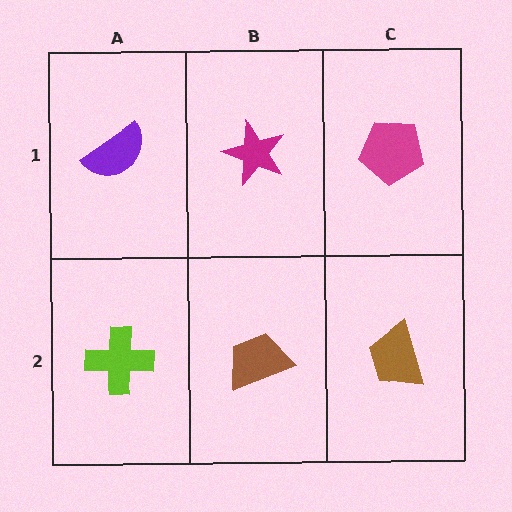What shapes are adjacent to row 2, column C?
A magenta pentagon (row 1, column C), a brown trapezoid (row 2, column B).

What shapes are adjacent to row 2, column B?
A magenta star (row 1, column B), a lime cross (row 2, column A), a brown trapezoid (row 2, column C).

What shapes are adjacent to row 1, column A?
A lime cross (row 2, column A), a magenta star (row 1, column B).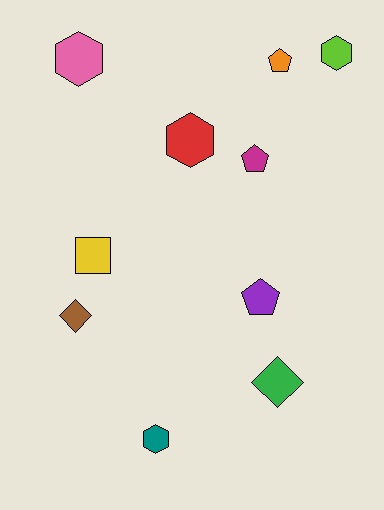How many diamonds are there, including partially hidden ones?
There are 2 diamonds.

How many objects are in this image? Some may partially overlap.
There are 10 objects.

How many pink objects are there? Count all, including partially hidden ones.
There is 1 pink object.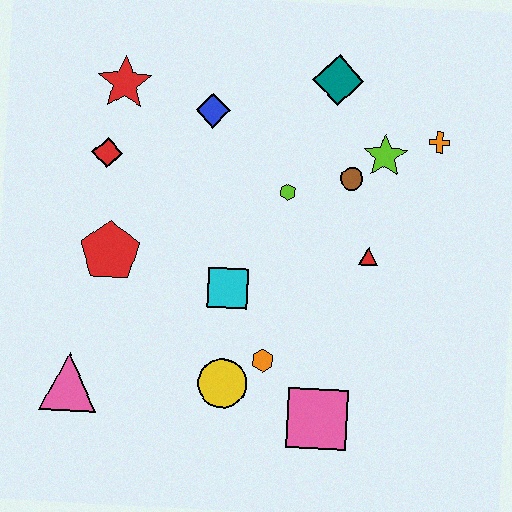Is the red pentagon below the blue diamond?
Yes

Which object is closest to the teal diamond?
The lime star is closest to the teal diamond.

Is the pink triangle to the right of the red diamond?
No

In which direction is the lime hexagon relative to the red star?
The lime hexagon is to the right of the red star.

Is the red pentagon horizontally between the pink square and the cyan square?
No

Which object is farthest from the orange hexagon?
The red star is farthest from the orange hexagon.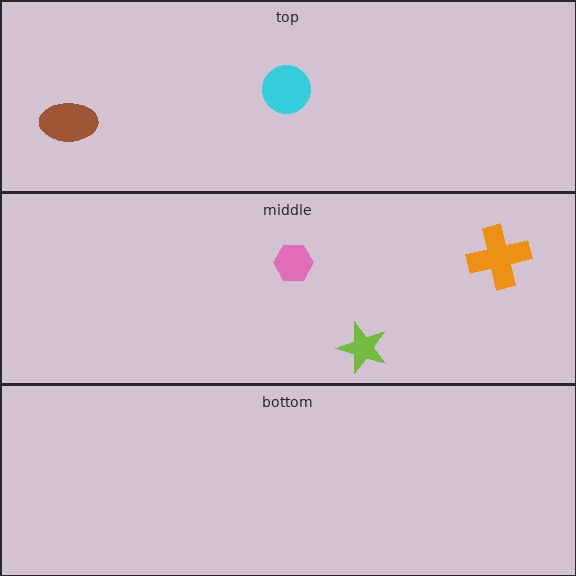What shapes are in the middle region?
The orange cross, the pink hexagon, the lime star.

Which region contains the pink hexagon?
The middle region.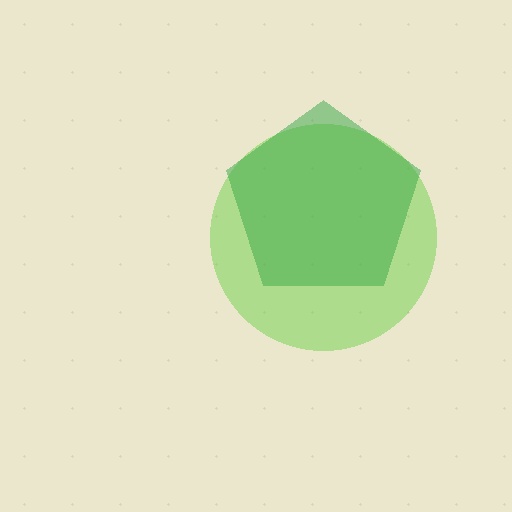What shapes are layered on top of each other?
The layered shapes are: a lime circle, a green pentagon.